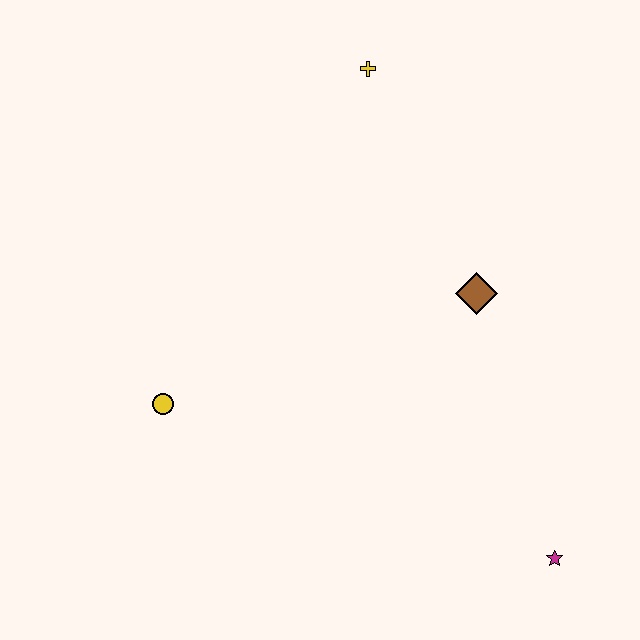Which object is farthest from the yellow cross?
The magenta star is farthest from the yellow cross.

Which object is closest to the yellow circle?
The brown diamond is closest to the yellow circle.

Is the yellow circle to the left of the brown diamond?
Yes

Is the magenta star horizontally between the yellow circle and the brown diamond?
No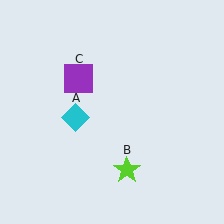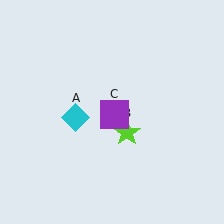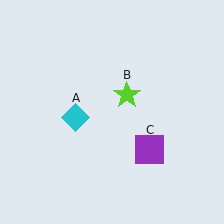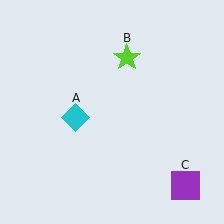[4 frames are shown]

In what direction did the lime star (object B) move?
The lime star (object B) moved up.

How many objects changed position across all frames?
2 objects changed position: lime star (object B), purple square (object C).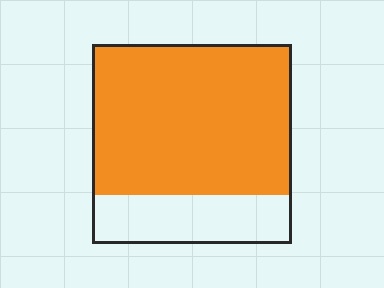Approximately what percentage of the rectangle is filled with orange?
Approximately 75%.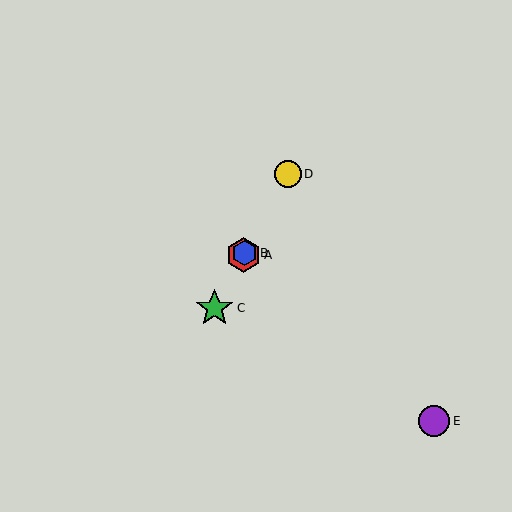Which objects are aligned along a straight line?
Objects A, B, C, D are aligned along a straight line.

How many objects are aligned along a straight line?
4 objects (A, B, C, D) are aligned along a straight line.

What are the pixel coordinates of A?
Object A is at (244, 255).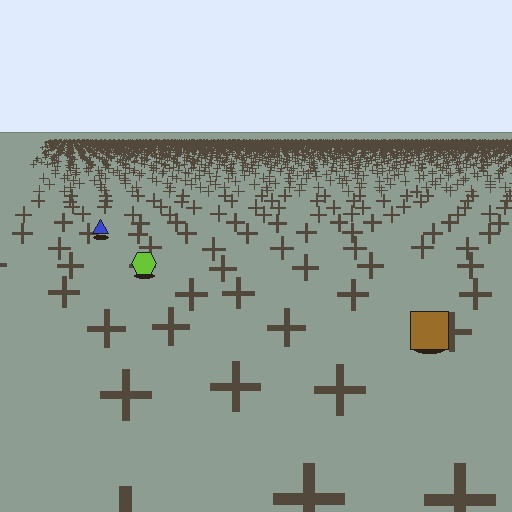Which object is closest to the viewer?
The brown square is closest. The texture marks near it are larger and more spread out.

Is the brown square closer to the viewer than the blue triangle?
Yes. The brown square is closer — you can tell from the texture gradient: the ground texture is coarser near it.